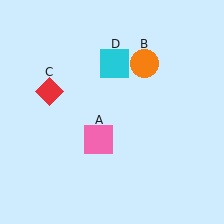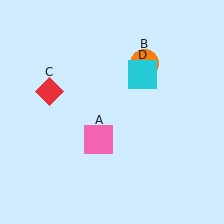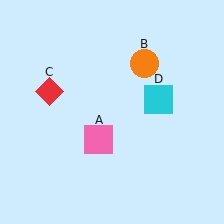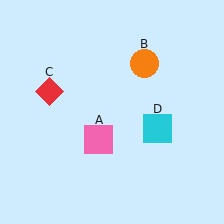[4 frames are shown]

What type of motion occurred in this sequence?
The cyan square (object D) rotated clockwise around the center of the scene.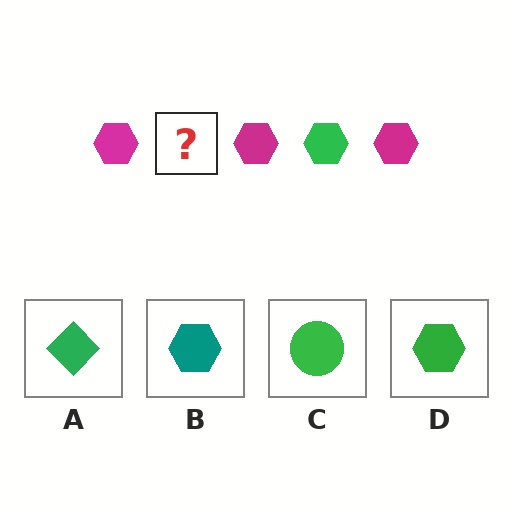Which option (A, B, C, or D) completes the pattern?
D.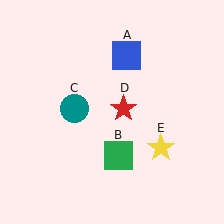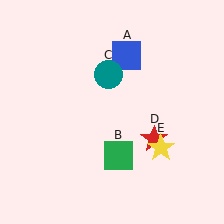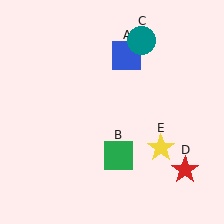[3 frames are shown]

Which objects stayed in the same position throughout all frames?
Blue square (object A) and green square (object B) and yellow star (object E) remained stationary.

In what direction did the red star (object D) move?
The red star (object D) moved down and to the right.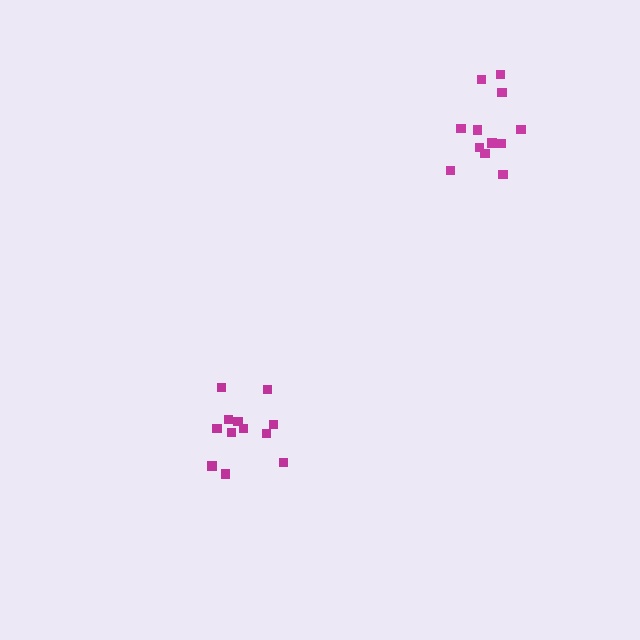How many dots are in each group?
Group 1: 12 dots, Group 2: 12 dots (24 total).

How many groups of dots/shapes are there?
There are 2 groups.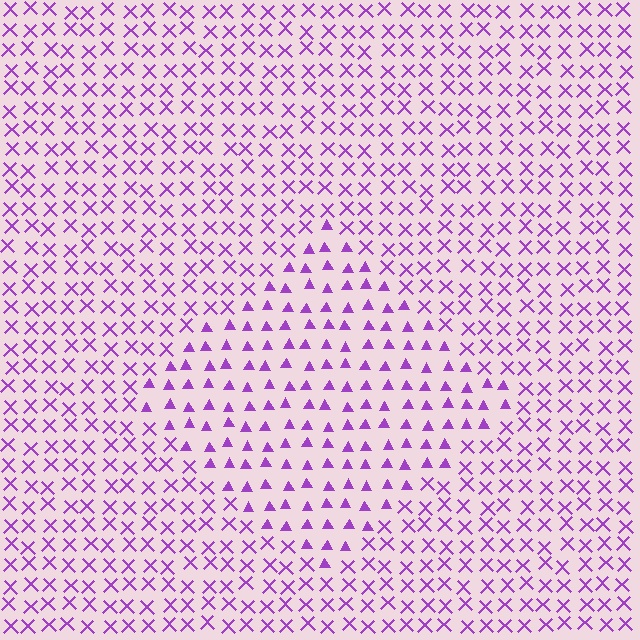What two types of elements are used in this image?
The image uses triangles inside the diamond region and X marks outside it.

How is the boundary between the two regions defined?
The boundary is defined by a change in element shape: triangles inside vs. X marks outside. All elements share the same color and spacing.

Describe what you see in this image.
The image is filled with small purple elements arranged in a uniform grid. A diamond-shaped region contains triangles, while the surrounding area contains X marks. The boundary is defined purely by the change in element shape.